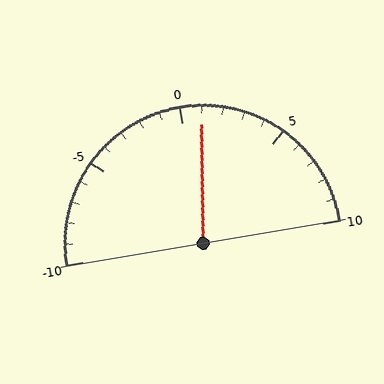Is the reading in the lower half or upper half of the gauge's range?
The reading is in the upper half of the range (-10 to 10).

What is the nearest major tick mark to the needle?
The nearest major tick mark is 0.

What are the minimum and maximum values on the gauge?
The gauge ranges from -10 to 10.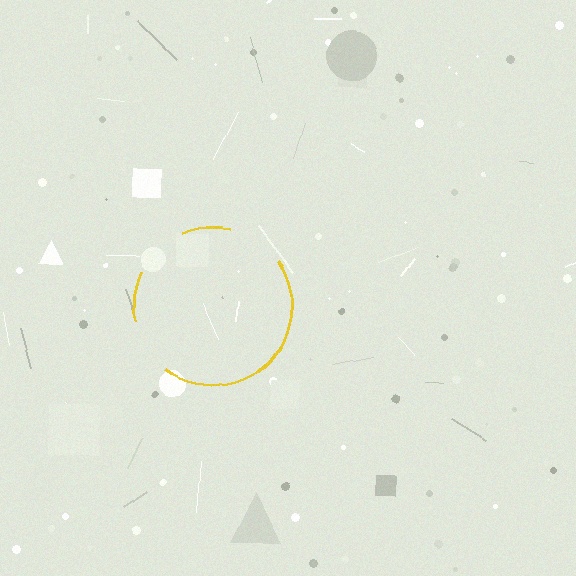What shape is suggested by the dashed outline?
The dashed outline suggests a circle.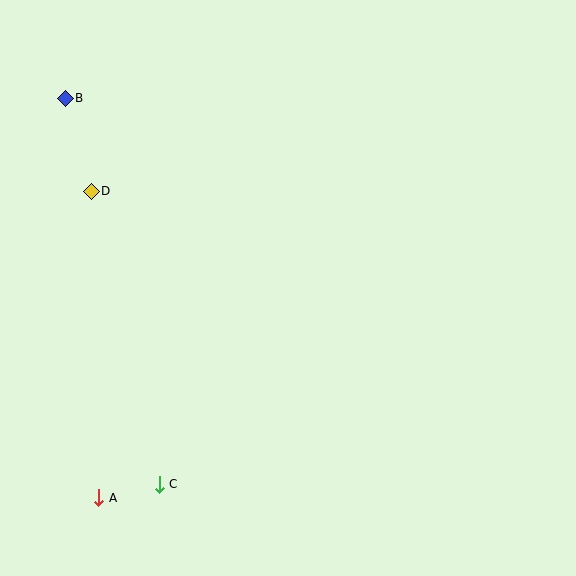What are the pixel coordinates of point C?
Point C is at (159, 484).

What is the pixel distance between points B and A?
The distance between B and A is 400 pixels.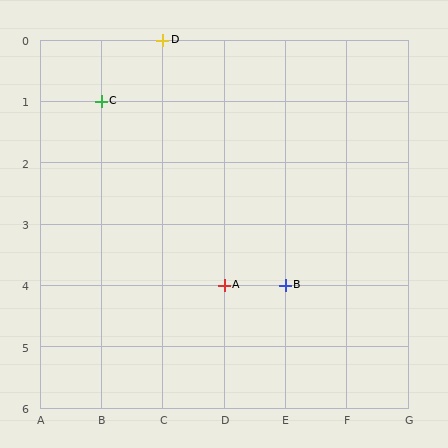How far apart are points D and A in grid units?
Points D and A are 1 column and 4 rows apart (about 4.1 grid units diagonally).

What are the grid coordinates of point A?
Point A is at grid coordinates (D, 4).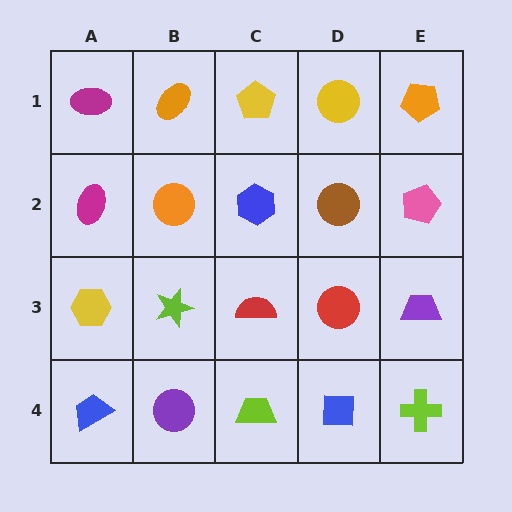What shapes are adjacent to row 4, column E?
A purple trapezoid (row 3, column E), a blue square (row 4, column D).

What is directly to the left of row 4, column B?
A blue trapezoid.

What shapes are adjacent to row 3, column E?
A pink pentagon (row 2, column E), a lime cross (row 4, column E), a red circle (row 3, column D).